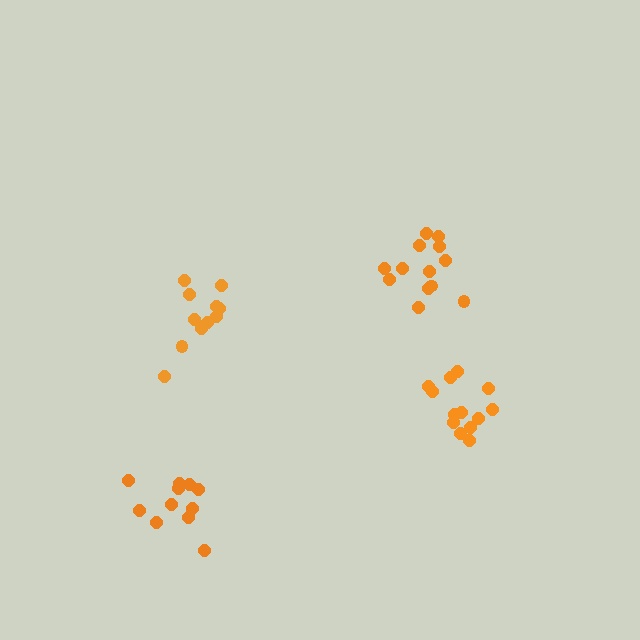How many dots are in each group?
Group 1: 11 dots, Group 2: 13 dots, Group 3: 13 dots, Group 4: 11 dots (48 total).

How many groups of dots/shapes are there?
There are 4 groups.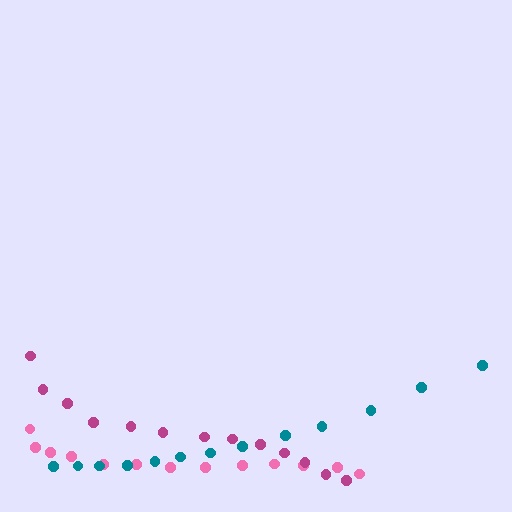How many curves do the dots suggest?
There are 3 distinct paths.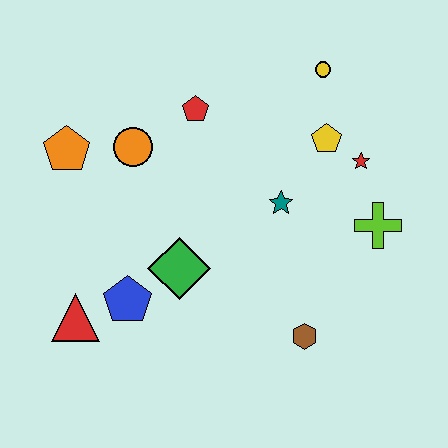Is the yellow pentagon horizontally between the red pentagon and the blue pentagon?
No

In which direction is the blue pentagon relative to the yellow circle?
The blue pentagon is below the yellow circle.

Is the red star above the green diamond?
Yes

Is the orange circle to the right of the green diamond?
No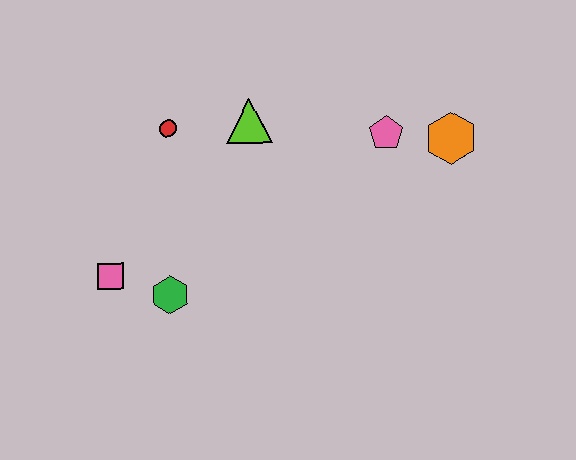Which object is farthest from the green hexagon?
The orange hexagon is farthest from the green hexagon.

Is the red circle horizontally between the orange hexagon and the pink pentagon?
No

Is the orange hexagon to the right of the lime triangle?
Yes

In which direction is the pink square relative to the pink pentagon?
The pink square is to the left of the pink pentagon.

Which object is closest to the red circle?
The lime triangle is closest to the red circle.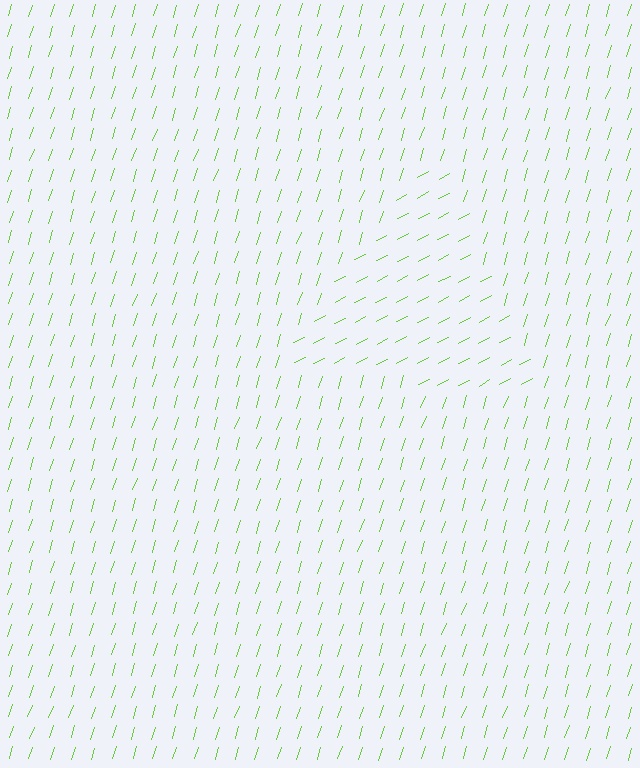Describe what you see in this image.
The image is filled with small lime line segments. A triangle region in the image has lines oriented differently from the surrounding lines, creating a visible texture boundary.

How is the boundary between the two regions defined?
The boundary is defined purely by a change in line orientation (approximately 45 degrees difference). All lines are the same color and thickness.